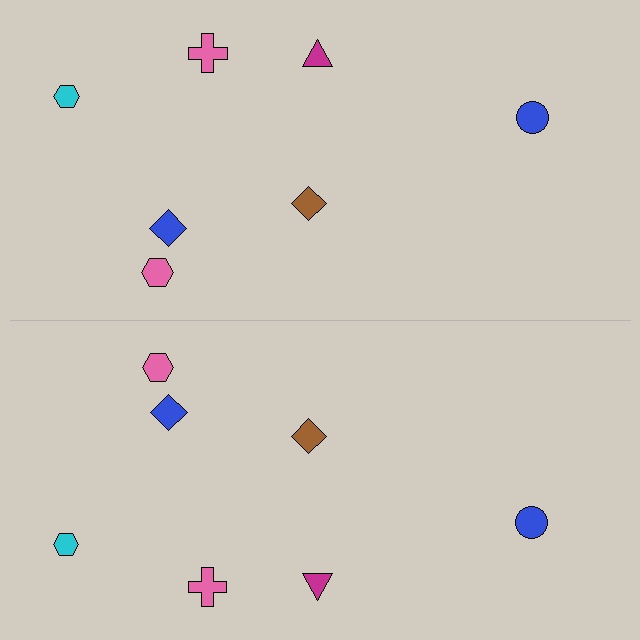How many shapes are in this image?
There are 14 shapes in this image.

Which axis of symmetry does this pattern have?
The pattern has a horizontal axis of symmetry running through the center of the image.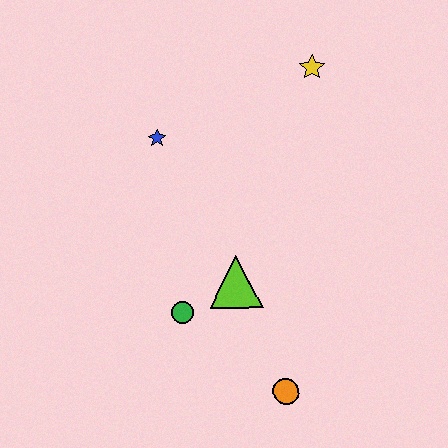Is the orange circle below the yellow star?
Yes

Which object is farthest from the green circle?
The yellow star is farthest from the green circle.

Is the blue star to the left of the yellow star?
Yes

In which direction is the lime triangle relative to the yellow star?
The lime triangle is below the yellow star.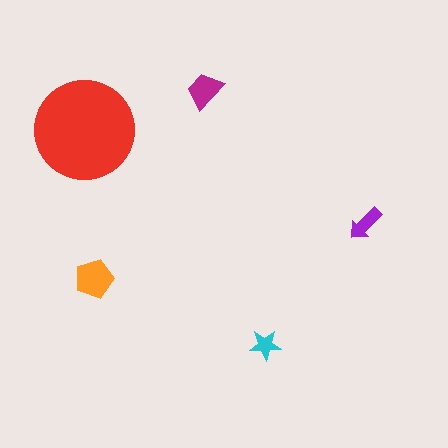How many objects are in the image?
There are 5 objects in the image.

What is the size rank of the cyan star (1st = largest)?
5th.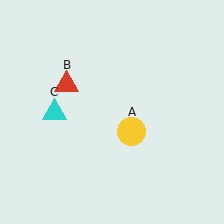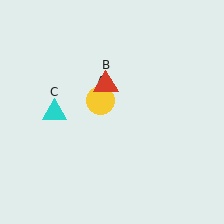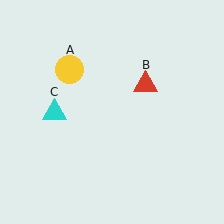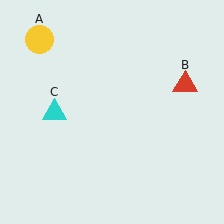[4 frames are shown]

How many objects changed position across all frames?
2 objects changed position: yellow circle (object A), red triangle (object B).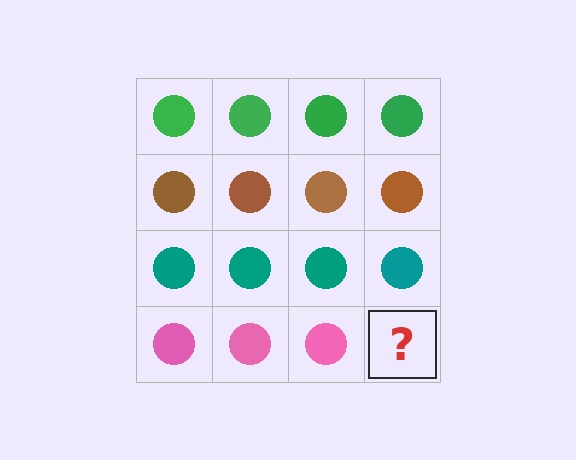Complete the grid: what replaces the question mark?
The question mark should be replaced with a pink circle.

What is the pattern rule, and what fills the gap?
The rule is that each row has a consistent color. The gap should be filled with a pink circle.